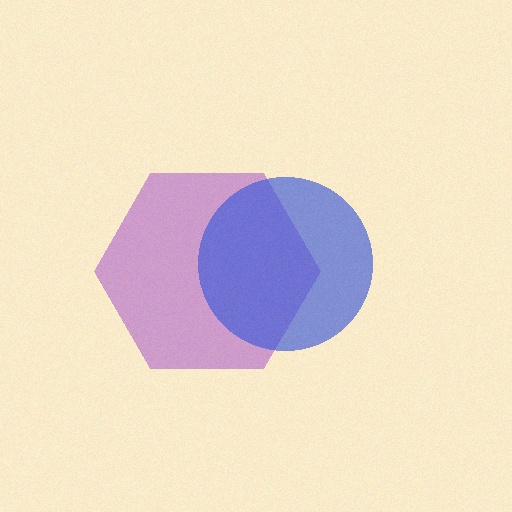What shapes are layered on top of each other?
The layered shapes are: a purple hexagon, a blue circle.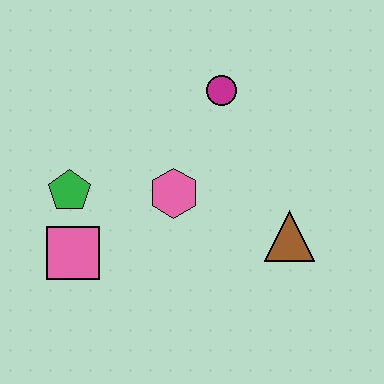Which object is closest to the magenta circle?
The pink hexagon is closest to the magenta circle.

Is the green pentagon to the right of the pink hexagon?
No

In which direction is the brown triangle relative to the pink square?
The brown triangle is to the right of the pink square.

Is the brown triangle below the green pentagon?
Yes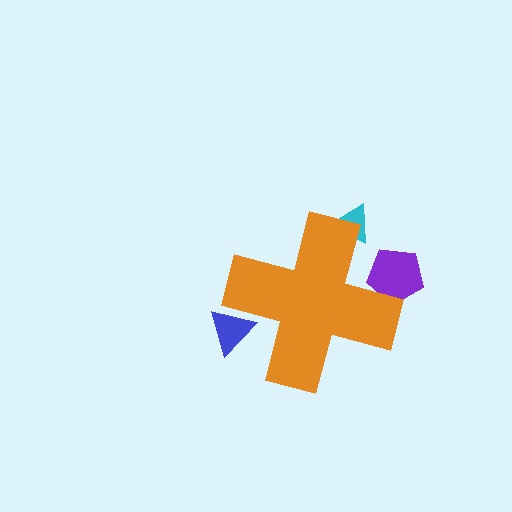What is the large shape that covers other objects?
An orange cross.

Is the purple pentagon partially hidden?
Yes, the purple pentagon is partially hidden behind the orange cross.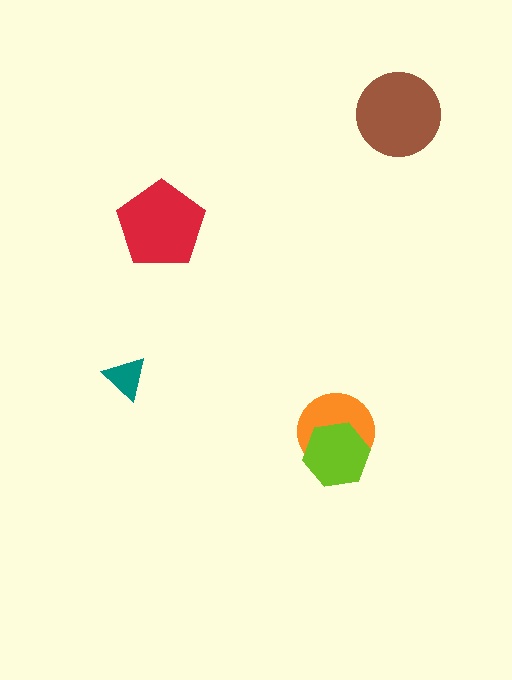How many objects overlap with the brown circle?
0 objects overlap with the brown circle.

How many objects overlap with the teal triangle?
0 objects overlap with the teal triangle.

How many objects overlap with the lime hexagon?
1 object overlaps with the lime hexagon.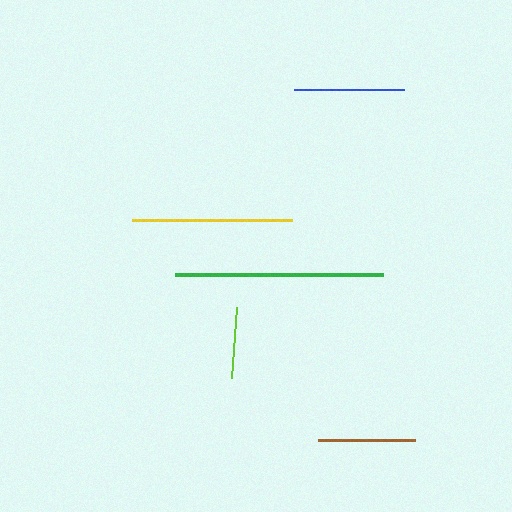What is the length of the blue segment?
The blue segment is approximately 110 pixels long.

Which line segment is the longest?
The green line is the longest at approximately 207 pixels.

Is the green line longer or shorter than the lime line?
The green line is longer than the lime line.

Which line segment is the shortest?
The lime line is the shortest at approximately 71 pixels.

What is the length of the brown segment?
The brown segment is approximately 97 pixels long.